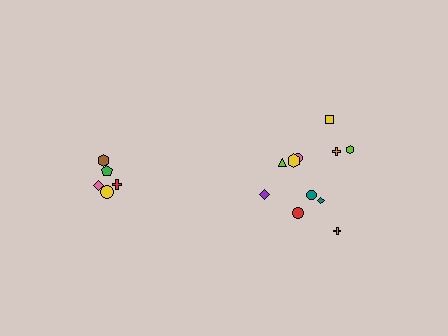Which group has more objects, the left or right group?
The right group.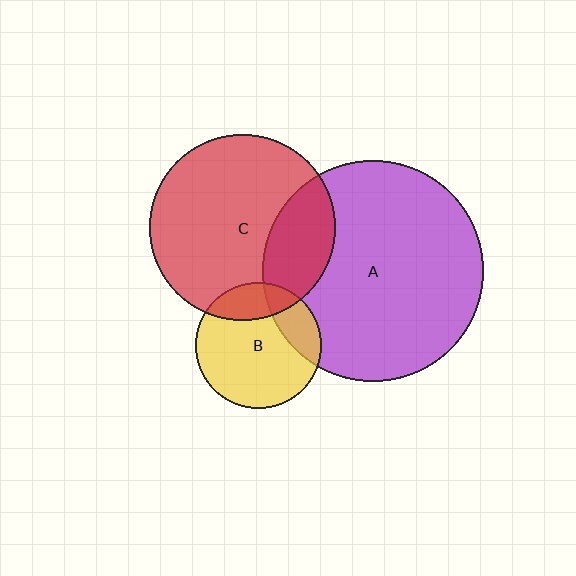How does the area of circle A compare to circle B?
Approximately 3.1 times.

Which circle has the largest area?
Circle A (purple).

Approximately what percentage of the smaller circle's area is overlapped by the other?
Approximately 20%.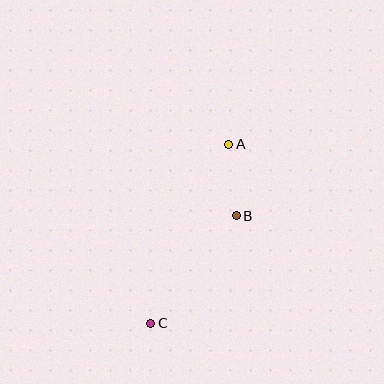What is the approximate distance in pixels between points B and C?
The distance between B and C is approximately 137 pixels.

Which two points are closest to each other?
Points A and B are closest to each other.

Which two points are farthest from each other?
Points A and C are farthest from each other.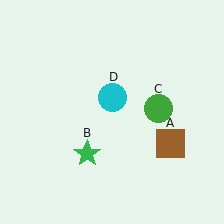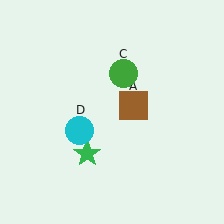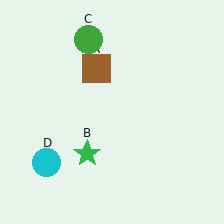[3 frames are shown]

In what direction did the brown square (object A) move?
The brown square (object A) moved up and to the left.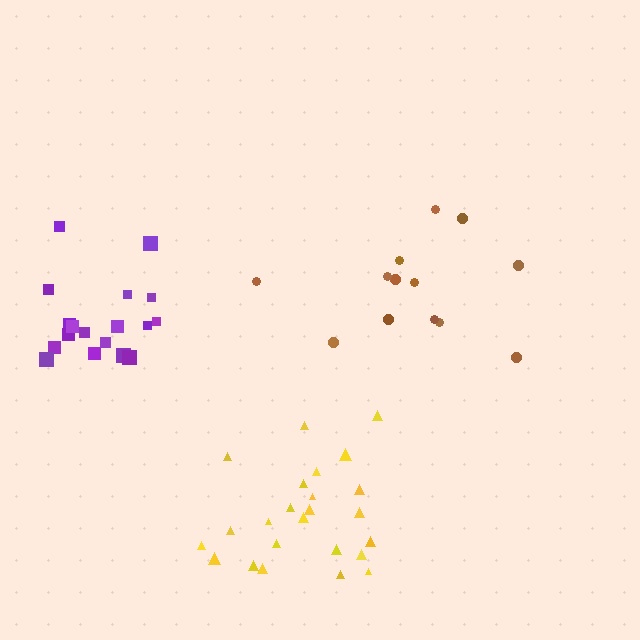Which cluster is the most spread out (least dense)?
Brown.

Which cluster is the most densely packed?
Purple.